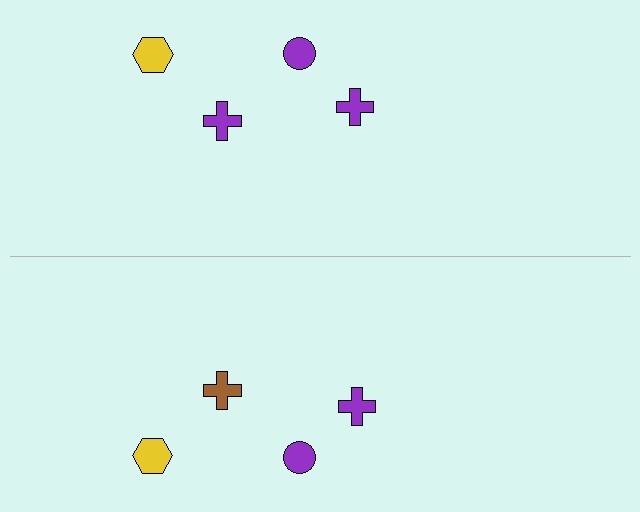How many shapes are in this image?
There are 8 shapes in this image.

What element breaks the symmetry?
The brown cross on the bottom side breaks the symmetry — its mirror counterpart is purple.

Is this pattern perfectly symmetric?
No, the pattern is not perfectly symmetric. The brown cross on the bottom side breaks the symmetry — its mirror counterpart is purple.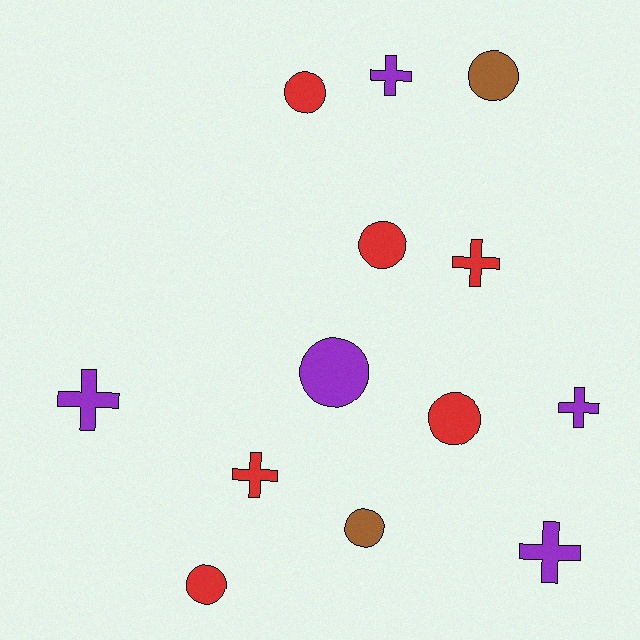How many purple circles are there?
There is 1 purple circle.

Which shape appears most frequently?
Circle, with 7 objects.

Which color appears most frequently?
Red, with 6 objects.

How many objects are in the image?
There are 13 objects.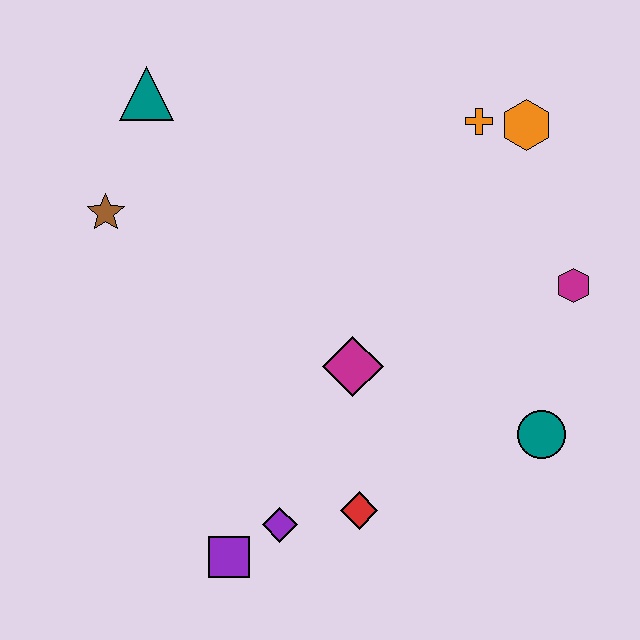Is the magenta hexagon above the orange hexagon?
No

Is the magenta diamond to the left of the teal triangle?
No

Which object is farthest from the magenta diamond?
The teal triangle is farthest from the magenta diamond.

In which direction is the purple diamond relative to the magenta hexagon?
The purple diamond is to the left of the magenta hexagon.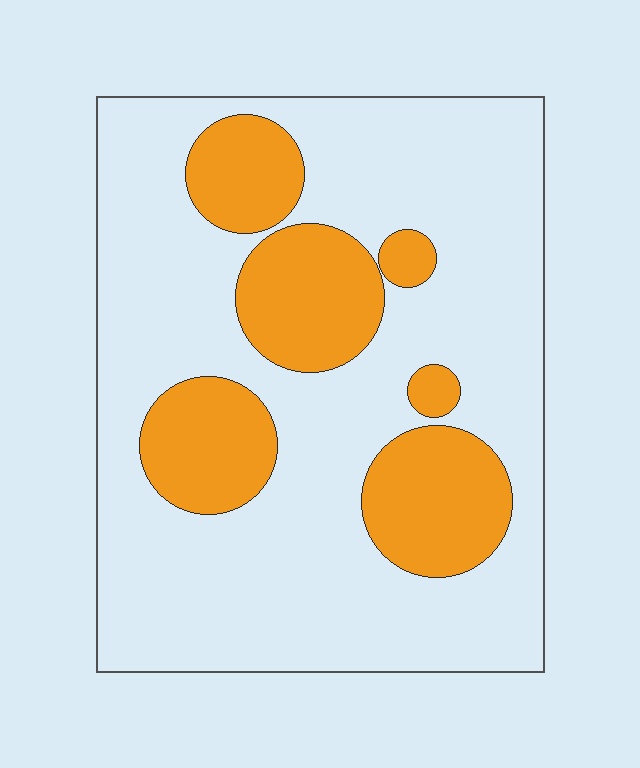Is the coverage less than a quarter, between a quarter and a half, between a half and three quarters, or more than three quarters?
Between a quarter and a half.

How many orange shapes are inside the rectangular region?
6.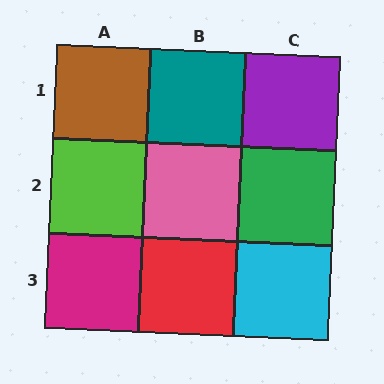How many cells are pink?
1 cell is pink.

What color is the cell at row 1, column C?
Purple.